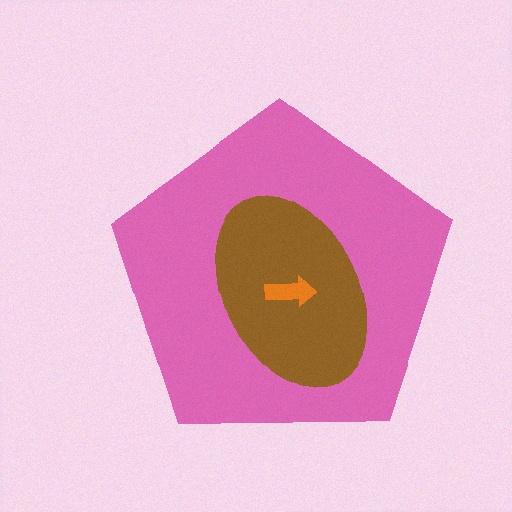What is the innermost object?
The orange arrow.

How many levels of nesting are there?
3.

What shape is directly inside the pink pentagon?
The brown ellipse.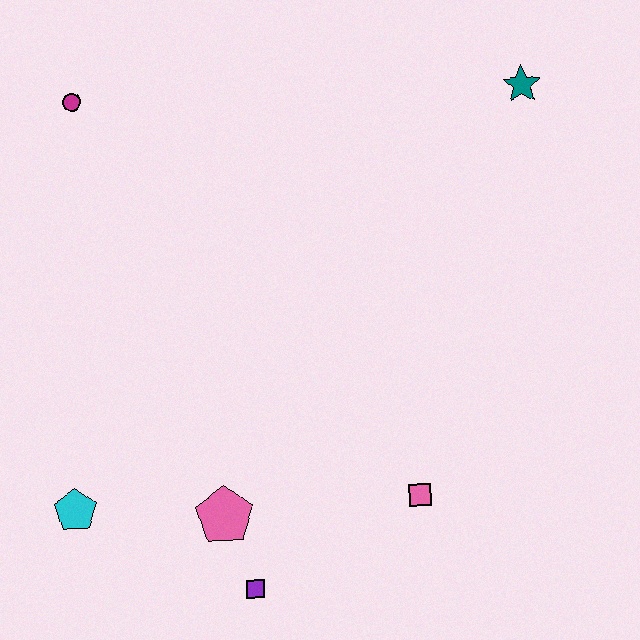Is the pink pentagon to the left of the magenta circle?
No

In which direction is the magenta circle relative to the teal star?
The magenta circle is to the left of the teal star.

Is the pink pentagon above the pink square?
No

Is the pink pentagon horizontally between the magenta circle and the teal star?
Yes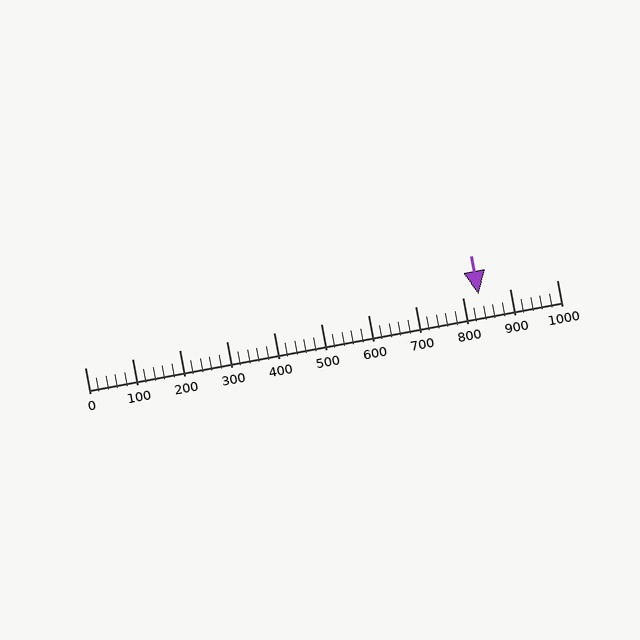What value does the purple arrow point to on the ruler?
The purple arrow points to approximately 835.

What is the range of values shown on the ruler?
The ruler shows values from 0 to 1000.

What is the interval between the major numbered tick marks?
The major tick marks are spaced 100 units apart.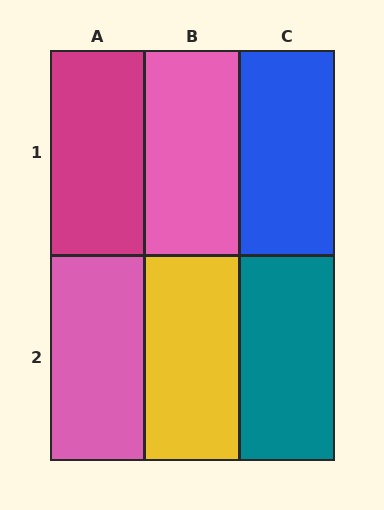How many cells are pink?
2 cells are pink.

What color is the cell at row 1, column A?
Magenta.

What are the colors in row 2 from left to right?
Pink, yellow, teal.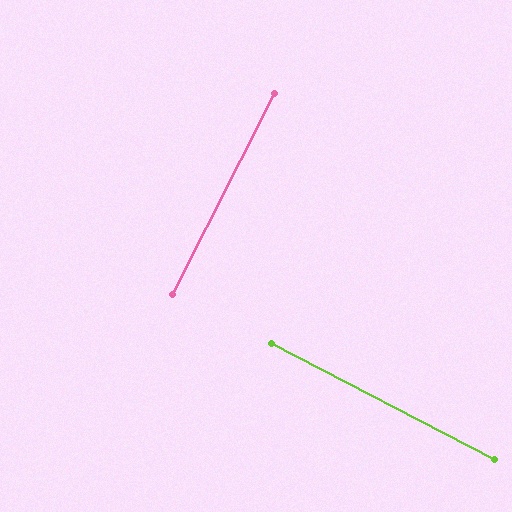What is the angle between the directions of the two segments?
Approximately 90 degrees.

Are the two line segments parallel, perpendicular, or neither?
Perpendicular — they meet at approximately 90°.